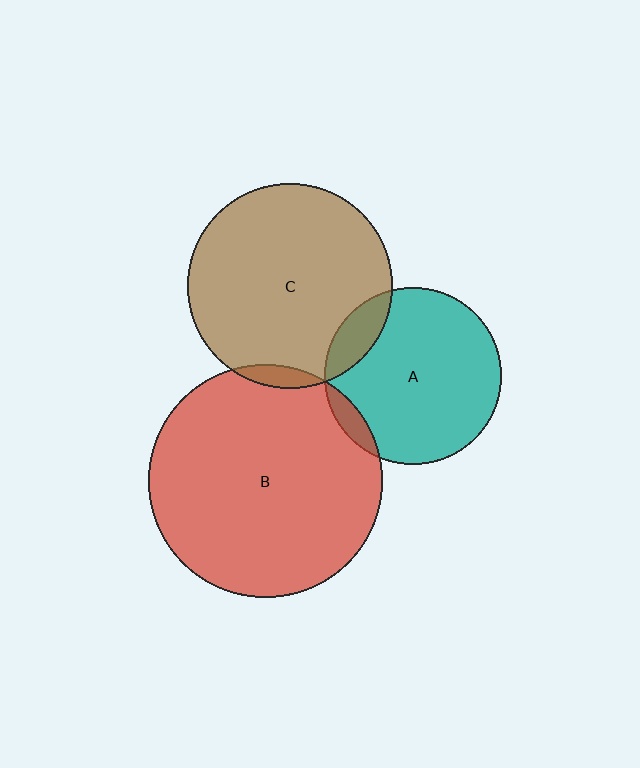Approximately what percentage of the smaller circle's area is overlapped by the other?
Approximately 10%.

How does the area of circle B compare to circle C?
Approximately 1.3 times.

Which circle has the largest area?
Circle B (red).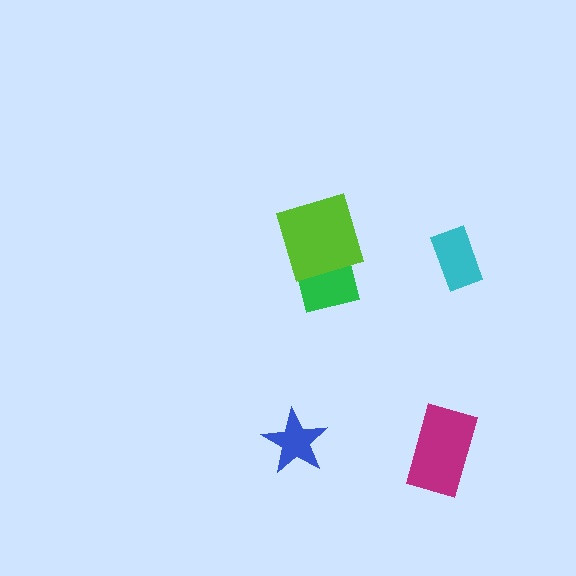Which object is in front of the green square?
The lime diamond is in front of the green square.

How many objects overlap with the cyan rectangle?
0 objects overlap with the cyan rectangle.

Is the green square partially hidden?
Yes, it is partially covered by another shape.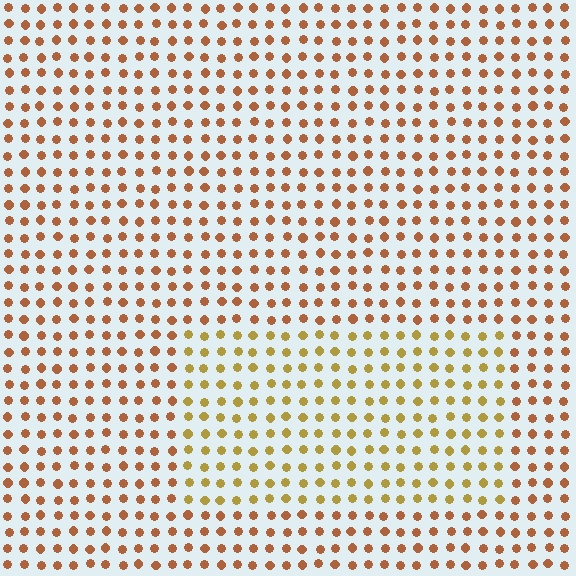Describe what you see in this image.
The image is filled with small brown elements in a uniform arrangement. A rectangle-shaped region is visible where the elements are tinted to a slightly different hue, forming a subtle color boundary.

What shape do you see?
I see a rectangle.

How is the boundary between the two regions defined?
The boundary is defined purely by a slight shift in hue (about 30 degrees). Spacing, size, and orientation are identical on both sides.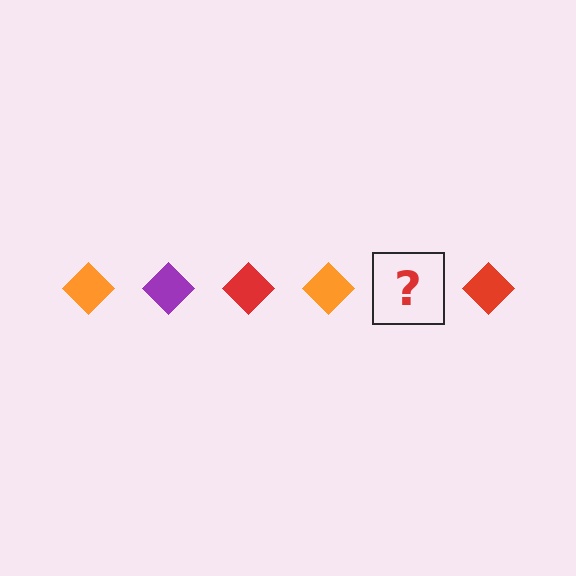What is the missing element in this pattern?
The missing element is a purple diamond.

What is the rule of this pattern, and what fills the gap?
The rule is that the pattern cycles through orange, purple, red diamonds. The gap should be filled with a purple diamond.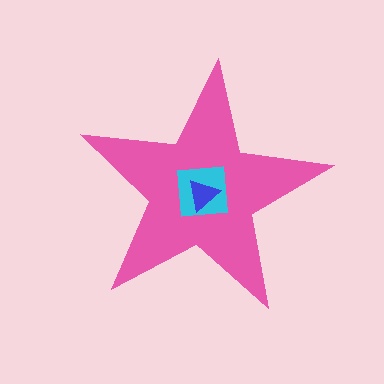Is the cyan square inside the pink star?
Yes.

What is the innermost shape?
The blue triangle.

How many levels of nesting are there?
3.